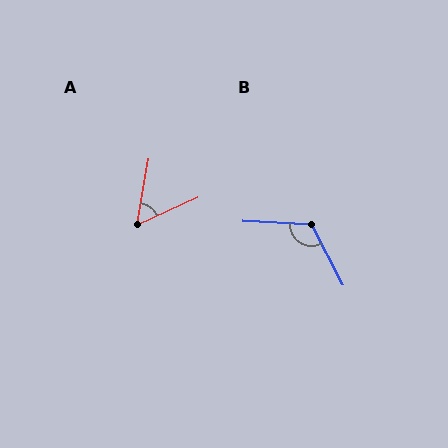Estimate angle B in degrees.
Approximately 121 degrees.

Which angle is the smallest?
A, at approximately 56 degrees.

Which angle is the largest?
B, at approximately 121 degrees.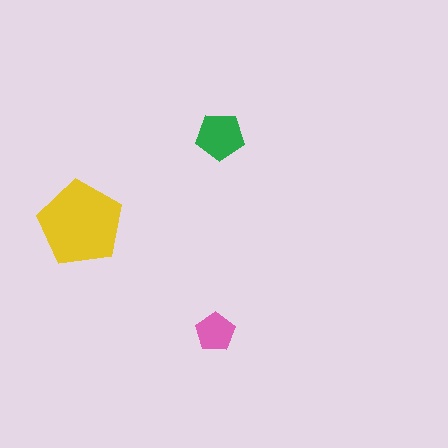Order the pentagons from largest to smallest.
the yellow one, the green one, the pink one.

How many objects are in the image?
There are 3 objects in the image.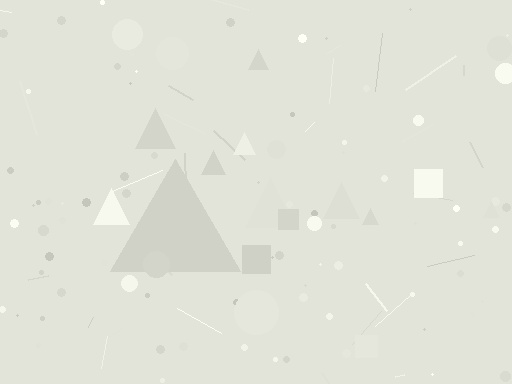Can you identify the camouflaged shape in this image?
The camouflaged shape is a triangle.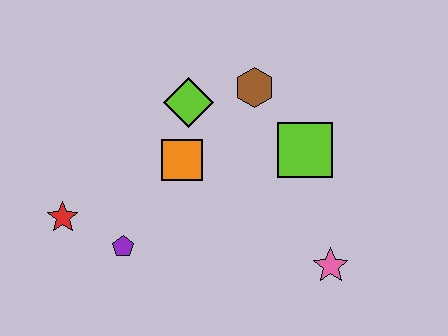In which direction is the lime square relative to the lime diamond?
The lime square is to the right of the lime diamond.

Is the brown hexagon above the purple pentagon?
Yes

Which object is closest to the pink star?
The lime square is closest to the pink star.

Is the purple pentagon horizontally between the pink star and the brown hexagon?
No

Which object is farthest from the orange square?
The pink star is farthest from the orange square.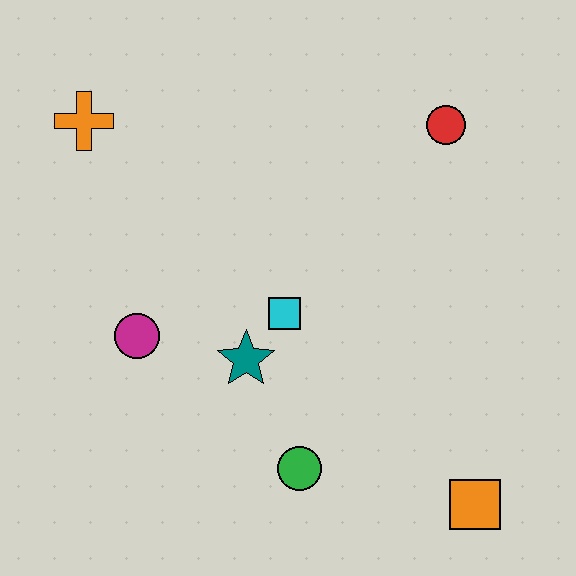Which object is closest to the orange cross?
The magenta circle is closest to the orange cross.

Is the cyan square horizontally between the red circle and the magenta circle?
Yes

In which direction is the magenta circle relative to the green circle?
The magenta circle is to the left of the green circle.